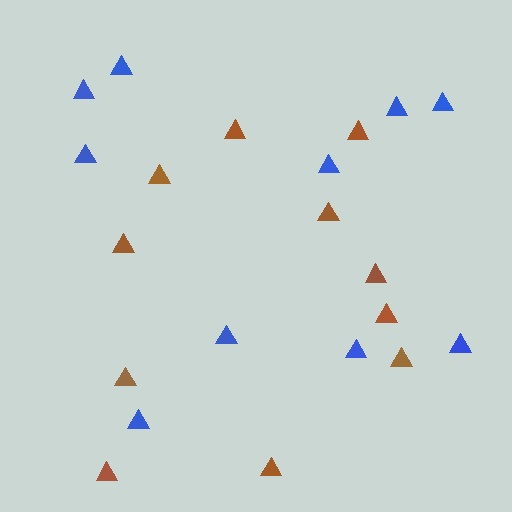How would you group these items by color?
There are 2 groups: one group of brown triangles (11) and one group of blue triangles (10).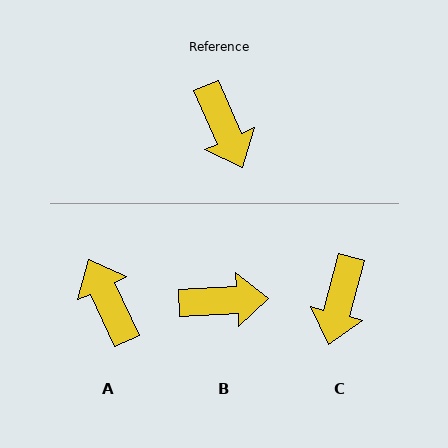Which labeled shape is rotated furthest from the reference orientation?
A, about 179 degrees away.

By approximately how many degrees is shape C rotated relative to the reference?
Approximately 38 degrees clockwise.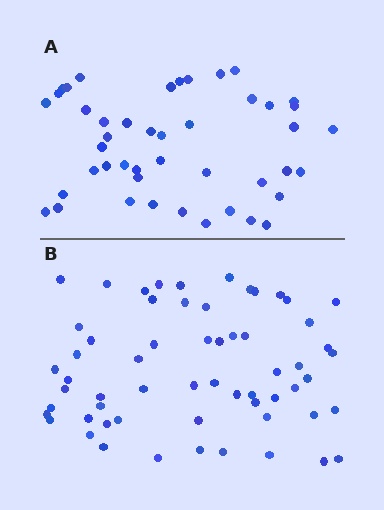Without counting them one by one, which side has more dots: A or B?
Region B (the bottom region) has more dots.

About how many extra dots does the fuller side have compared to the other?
Region B has approximately 15 more dots than region A.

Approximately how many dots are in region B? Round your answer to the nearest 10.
About 60 dots.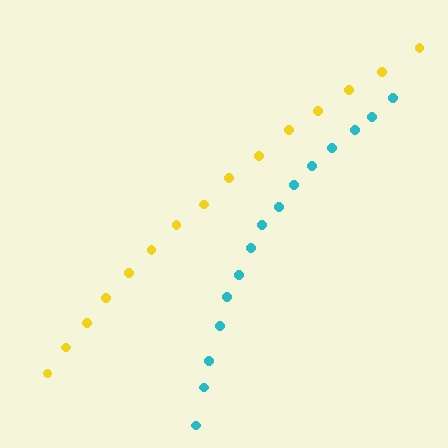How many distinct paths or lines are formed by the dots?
There are 2 distinct paths.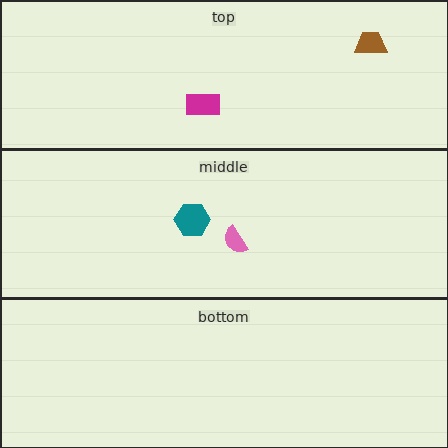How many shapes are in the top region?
2.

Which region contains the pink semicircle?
The middle region.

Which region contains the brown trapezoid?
The top region.